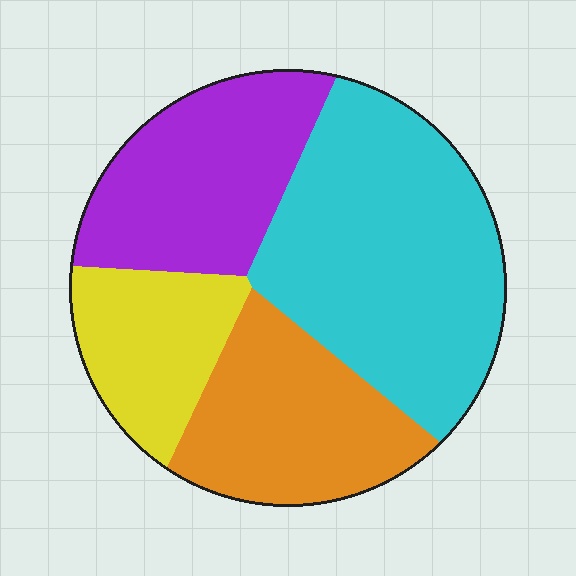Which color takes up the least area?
Yellow, at roughly 15%.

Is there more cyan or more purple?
Cyan.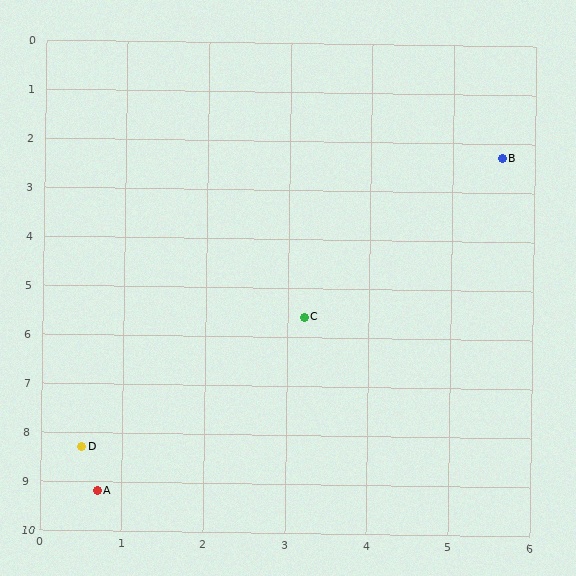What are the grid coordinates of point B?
Point B is at approximately (5.6, 2.3).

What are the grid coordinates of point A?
Point A is at approximately (0.7, 9.2).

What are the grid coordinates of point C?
Point C is at approximately (3.2, 5.6).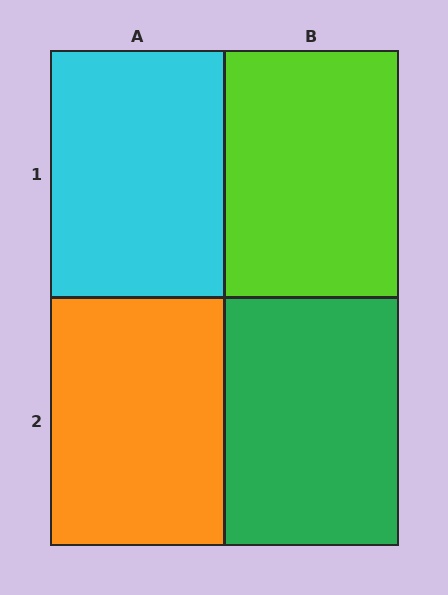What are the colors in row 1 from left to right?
Cyan, lime.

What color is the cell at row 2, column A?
Orange.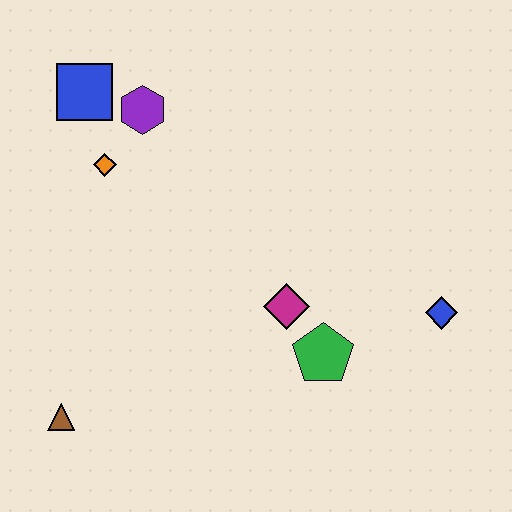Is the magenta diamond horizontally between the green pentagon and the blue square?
Yes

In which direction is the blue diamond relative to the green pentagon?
The blue diamond is to the right of the green pentagon.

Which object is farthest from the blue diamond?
The blue square is farthest from the blue diamond.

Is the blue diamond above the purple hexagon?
No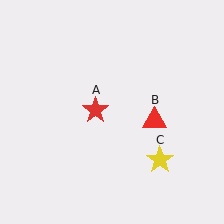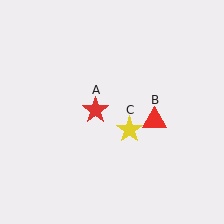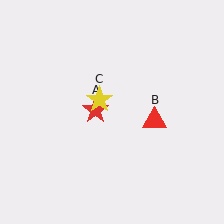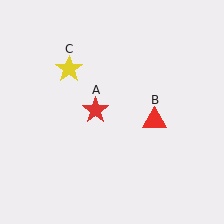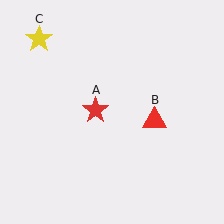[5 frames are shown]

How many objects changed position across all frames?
1 object changed position: yellow star (object C).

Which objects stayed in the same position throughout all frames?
Red star (object A) and red triangle (object B) remained stationary.